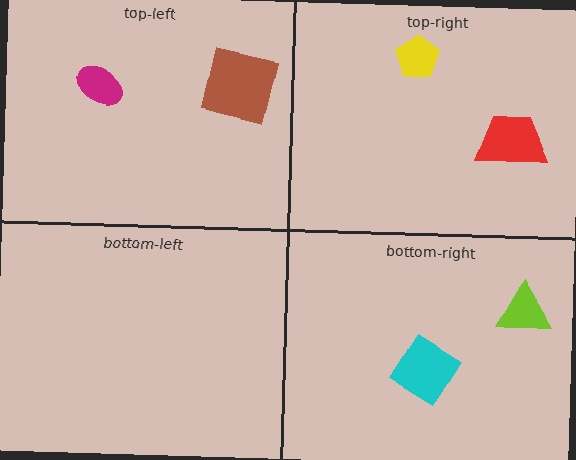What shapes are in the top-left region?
The brown square, the magenta ellipse.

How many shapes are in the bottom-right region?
2.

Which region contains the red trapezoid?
The top-right region.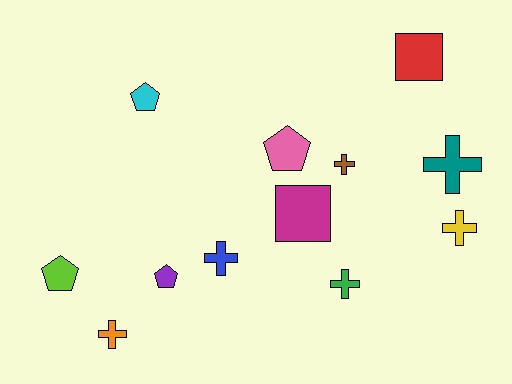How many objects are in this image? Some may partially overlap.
There are 12 objects.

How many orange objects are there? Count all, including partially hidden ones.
There is 1 orange object.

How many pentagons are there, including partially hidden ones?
There are 4 pentagons.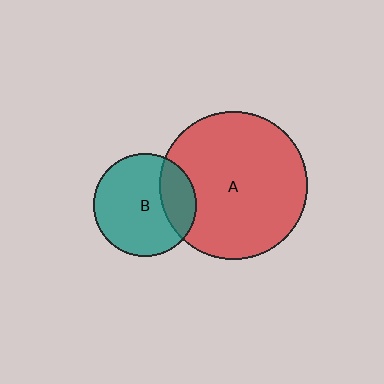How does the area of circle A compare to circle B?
Approximately 2.1 times.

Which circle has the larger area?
Circle A (red).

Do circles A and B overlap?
Yes.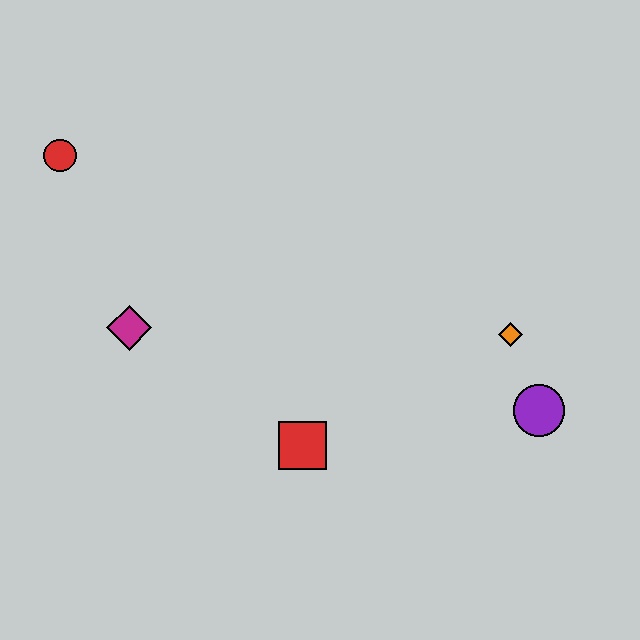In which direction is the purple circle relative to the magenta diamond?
The purple circle is to the right of the magenta diamond.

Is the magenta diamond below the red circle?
Yes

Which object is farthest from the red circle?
The purple circle is farthest from the red circle.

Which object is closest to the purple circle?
The orange diamond is closest to the purple circle.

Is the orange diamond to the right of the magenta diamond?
Yes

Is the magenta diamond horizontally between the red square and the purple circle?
No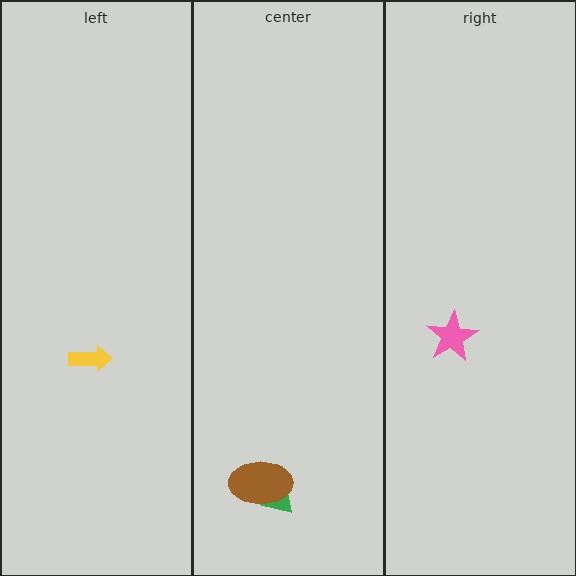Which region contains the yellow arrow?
The left region.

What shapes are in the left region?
The yellow arrow.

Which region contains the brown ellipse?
The center region.